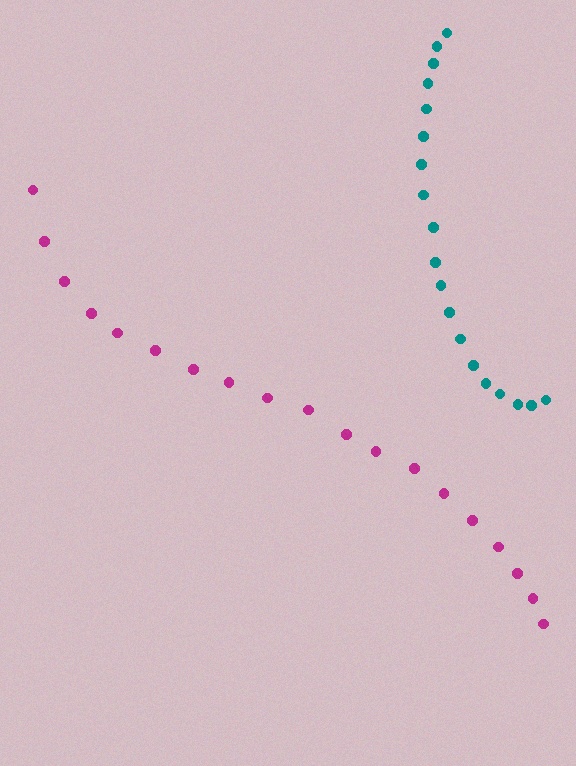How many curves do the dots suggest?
There are 2 distinct paths.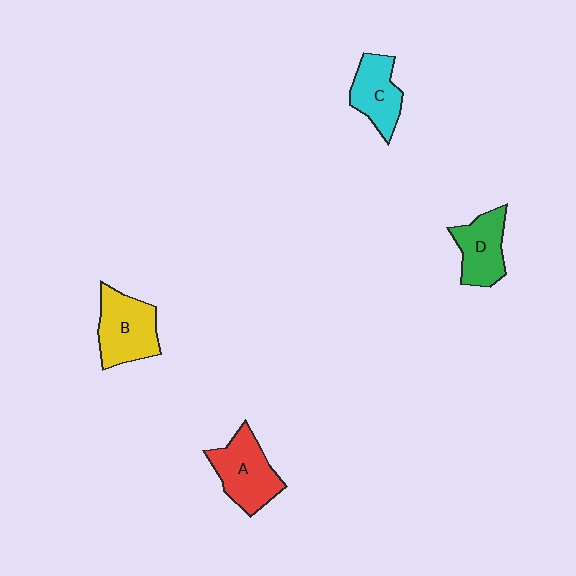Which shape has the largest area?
Shape B (yellow).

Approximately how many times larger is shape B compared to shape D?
Approximately 1.2 times.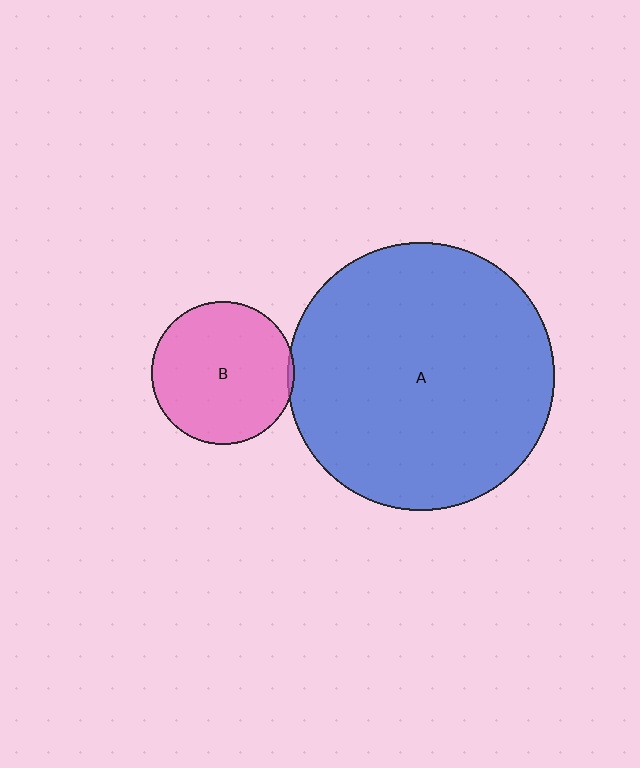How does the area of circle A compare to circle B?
Approximately 3.5 times.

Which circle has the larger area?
Circle A (blue).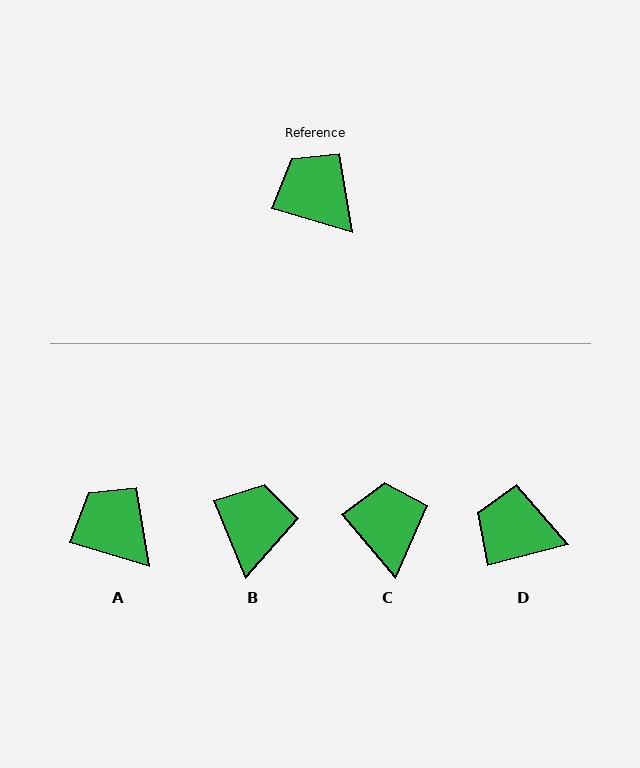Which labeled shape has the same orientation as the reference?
A.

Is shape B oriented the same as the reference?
No, it is off by about 51 degrees.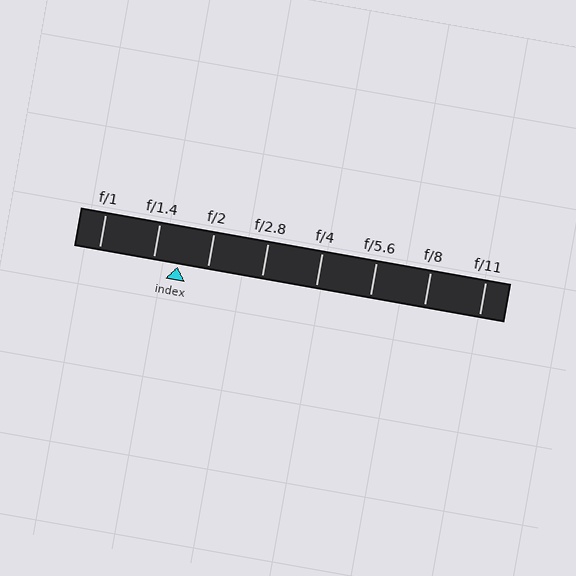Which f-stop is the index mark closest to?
The index mark is closest to f/1.4.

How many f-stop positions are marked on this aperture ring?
There are 8 f-stop positions marked.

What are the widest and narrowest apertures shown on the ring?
The widest aperture shown is f/1 and the narrowest is f/11.